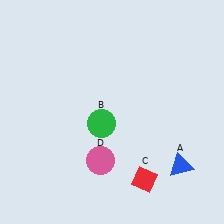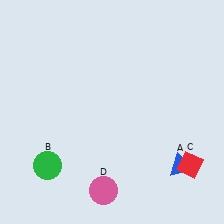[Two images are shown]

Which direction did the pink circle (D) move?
The pink circle (D) moved down.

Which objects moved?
The objects that moved are: the green circle (B), the red diamond (C), the pink circle (D).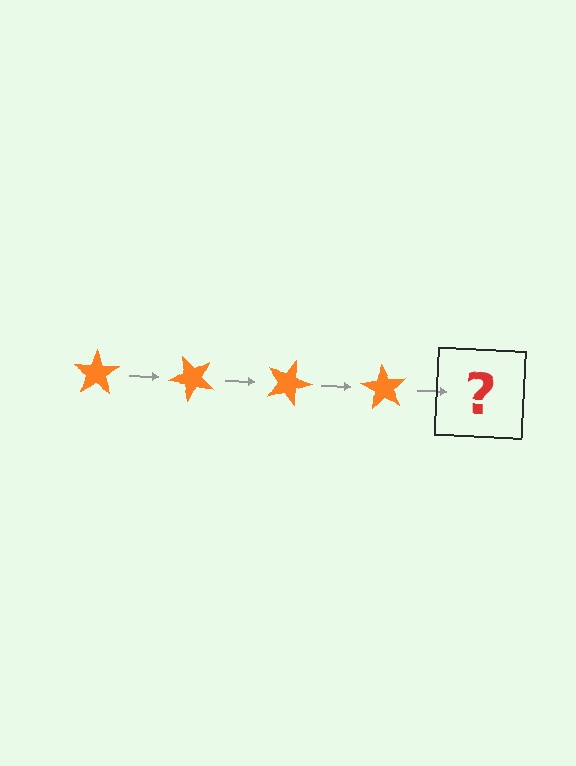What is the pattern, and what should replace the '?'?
The pattern is that the star rotates 45 degrees each step. The '?' should be an orange star rotated 180 degrees.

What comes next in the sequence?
The next element should be an orange star rotated 180 degrees.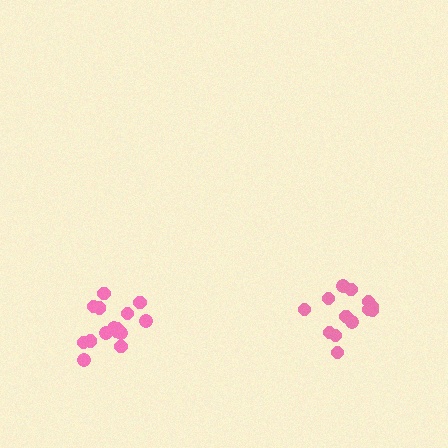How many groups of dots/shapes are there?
There are 2 groups.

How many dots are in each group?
Group 1: 13 dots, Group 2: 15 dots (28 total).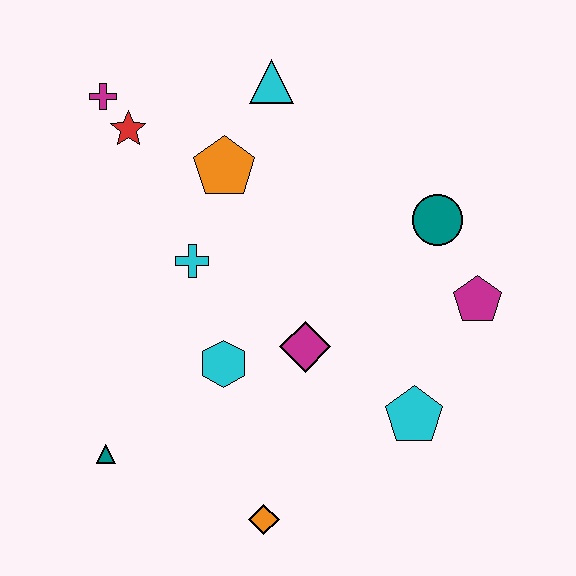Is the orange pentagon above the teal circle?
Yes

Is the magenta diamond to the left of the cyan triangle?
No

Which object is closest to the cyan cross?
The orange pentagon is closest to the cyan cross.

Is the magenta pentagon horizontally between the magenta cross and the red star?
No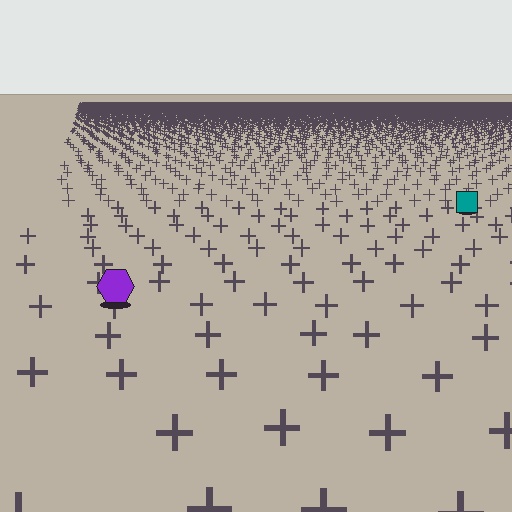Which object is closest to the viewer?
The purple hexagon is closest. The texture marks near it are larger and more spread out.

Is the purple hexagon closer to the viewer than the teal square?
Yes. The purple hexagon is closer — you can tell from the texture gradient: the ground texture is coarser near it.